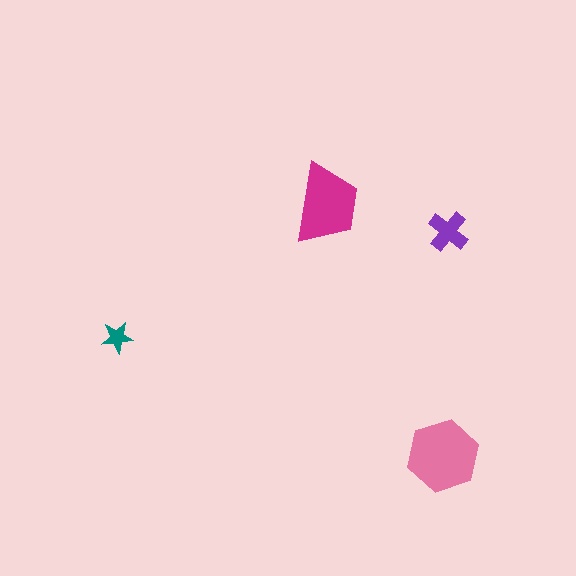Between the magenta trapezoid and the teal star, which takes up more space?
The magenta trapezoid.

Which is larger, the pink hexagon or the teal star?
The pink hexagon.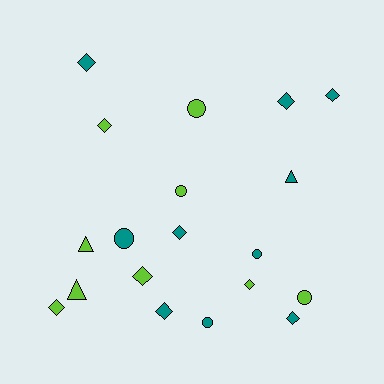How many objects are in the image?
There are 19 objects.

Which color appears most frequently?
Teal, with 10 objects.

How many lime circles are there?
There are 3 lime circles.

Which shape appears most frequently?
Diamond, with 10 objects.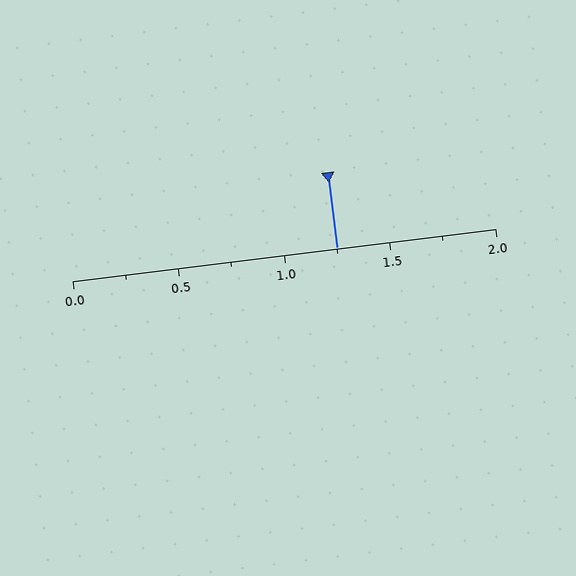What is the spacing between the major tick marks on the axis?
The major ticks are spaced 0.5 apart.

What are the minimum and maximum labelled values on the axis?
The axis runs from 0.0 to 2.0.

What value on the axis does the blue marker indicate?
The marker indicates approximately 1.25.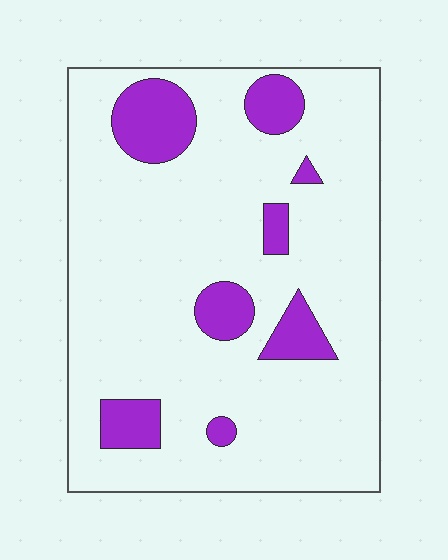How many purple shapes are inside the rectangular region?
8.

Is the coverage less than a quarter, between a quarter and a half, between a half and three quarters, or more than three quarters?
Less than a quarter.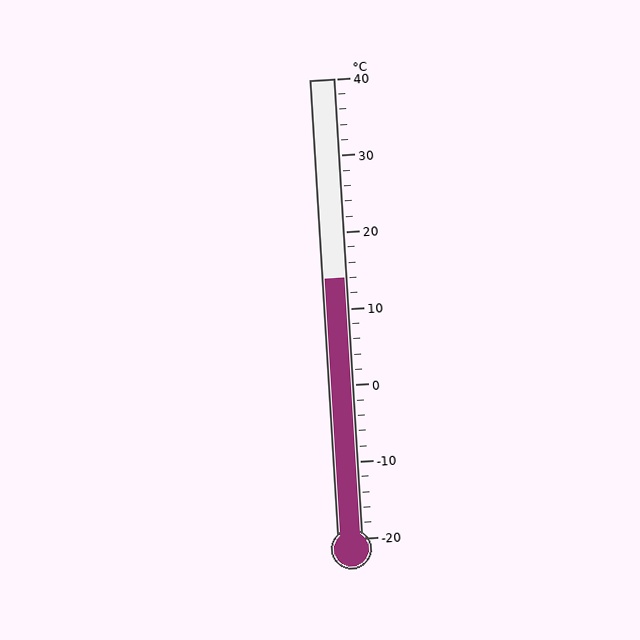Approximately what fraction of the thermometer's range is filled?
The thermometer is filled to approximately 55% of its range.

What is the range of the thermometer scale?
The thermometer scale ranges from -20°C to 40°C.